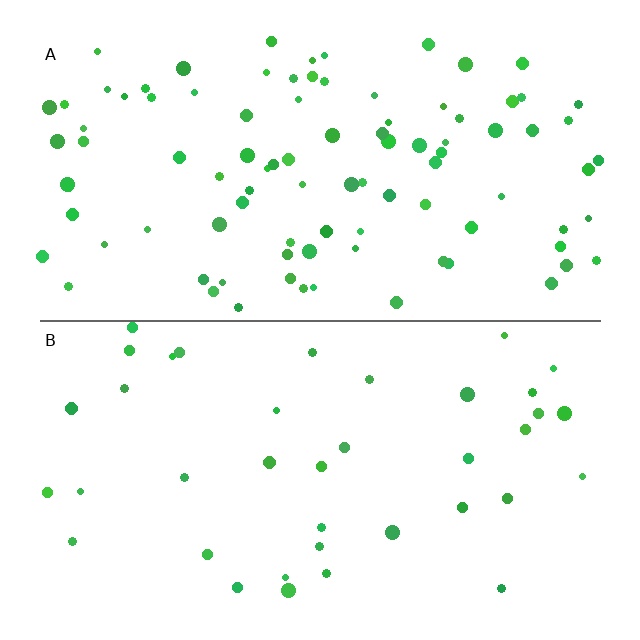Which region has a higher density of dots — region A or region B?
A (the top).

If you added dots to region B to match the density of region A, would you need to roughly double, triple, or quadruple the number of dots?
Approximately double.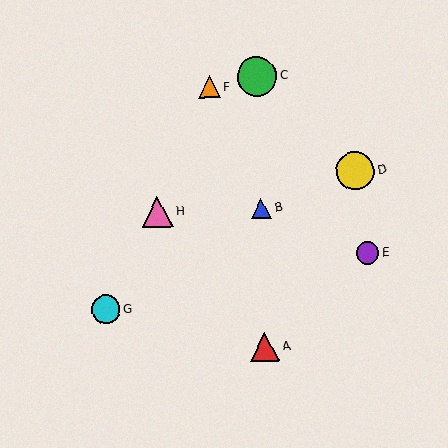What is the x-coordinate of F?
Object F is at x≈209.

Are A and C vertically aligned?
Yes, both are at x≈265.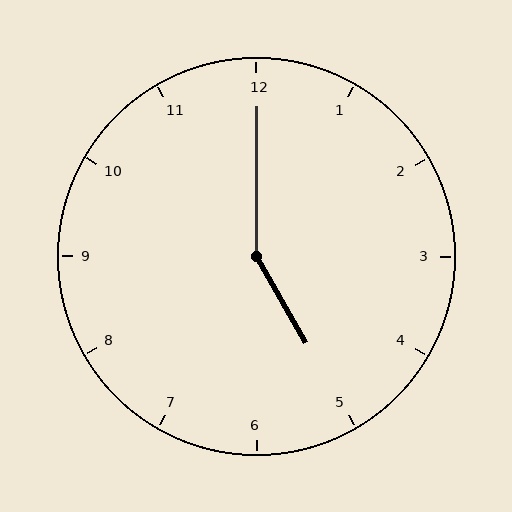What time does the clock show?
5:00.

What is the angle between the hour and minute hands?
Approximately 150 degrees.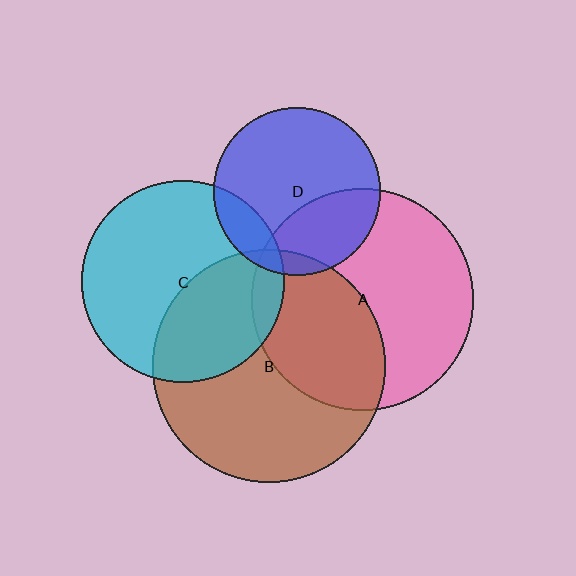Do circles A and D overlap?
Yes.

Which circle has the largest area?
Circle B (brown).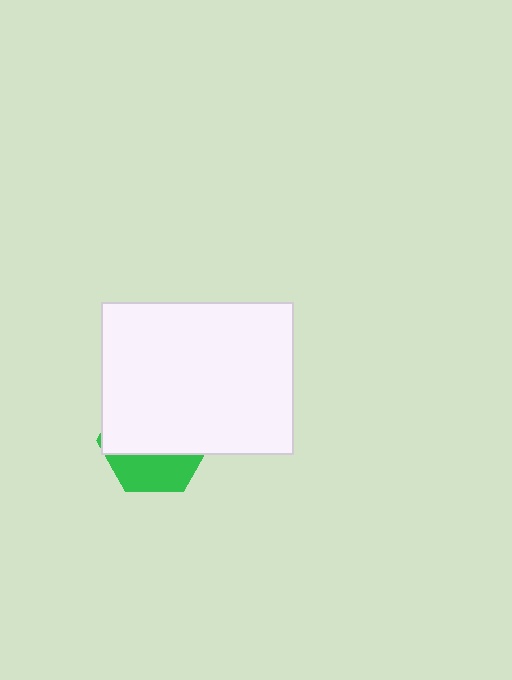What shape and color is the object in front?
The object in front is a white rectangle.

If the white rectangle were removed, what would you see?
You would see the complete green hexagon.